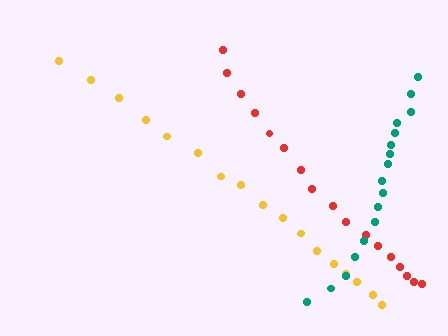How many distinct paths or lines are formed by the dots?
There are 3 distinct paths.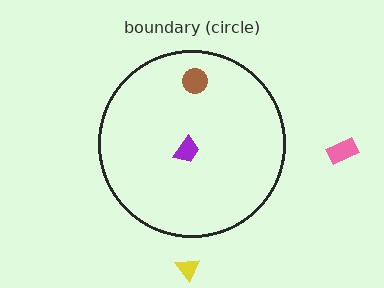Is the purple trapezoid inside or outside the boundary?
Inside.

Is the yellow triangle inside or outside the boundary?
Outside.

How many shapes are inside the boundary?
2 inside, 2 outside.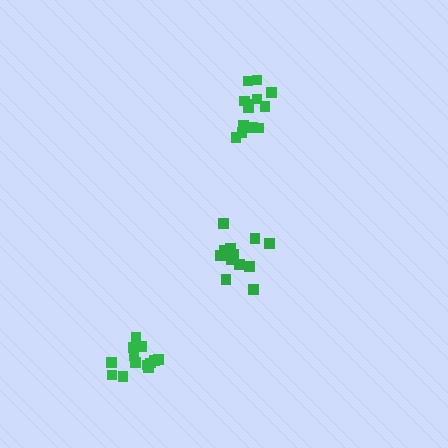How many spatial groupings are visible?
There are 3 spatial groupings.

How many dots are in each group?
Group 1: 13 dots, Group 2: 13 dots, Group 3: 13 dots (39 total).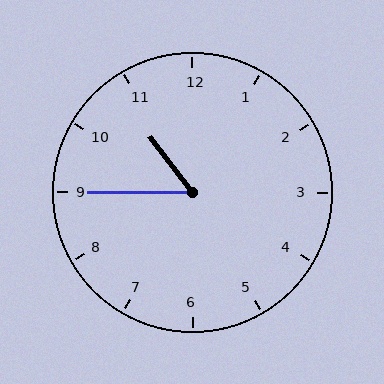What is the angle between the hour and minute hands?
Approximately 52 degrees.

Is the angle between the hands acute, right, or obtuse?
It is acute.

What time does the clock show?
10:45.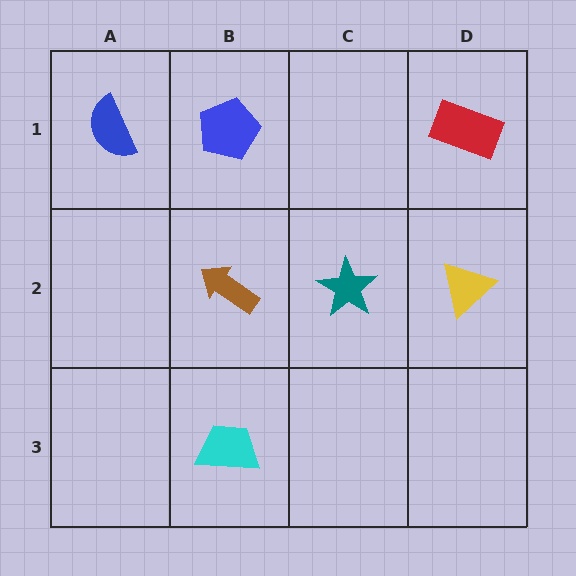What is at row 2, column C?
A teal star.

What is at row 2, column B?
A brown arrow.